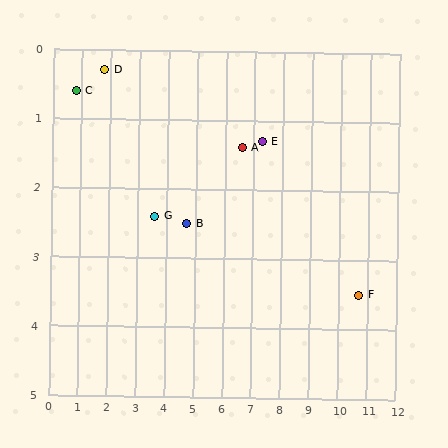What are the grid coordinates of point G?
Point G is at approximately (3.6, 2.4).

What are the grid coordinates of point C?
Point C is at approximately (0.8, 0.6).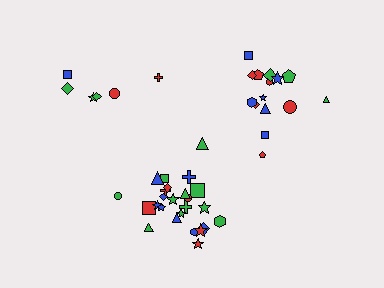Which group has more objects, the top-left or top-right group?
The top-right group.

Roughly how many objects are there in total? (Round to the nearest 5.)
Roughly 45 objects in total.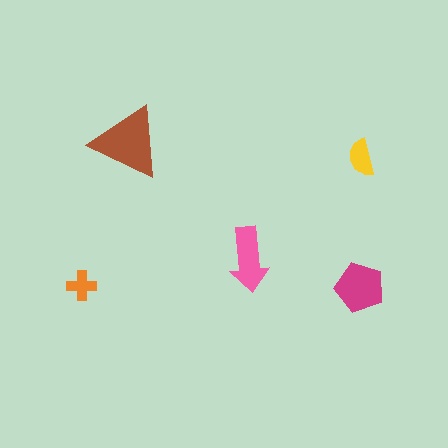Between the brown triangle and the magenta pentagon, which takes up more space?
The brown triangle.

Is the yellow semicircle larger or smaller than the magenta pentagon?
Smaller.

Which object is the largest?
The brown triangle.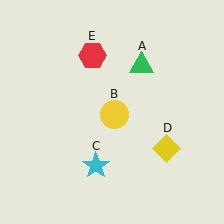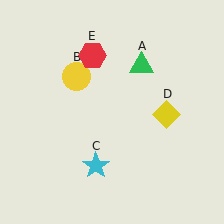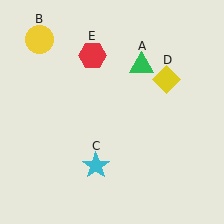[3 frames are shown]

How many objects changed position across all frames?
2 objects changed position: yellow circle (object B), yellow diamond (object D).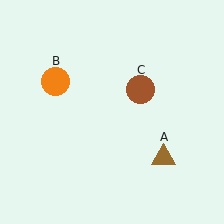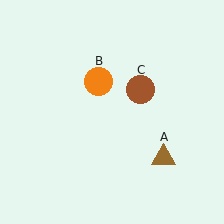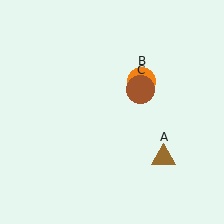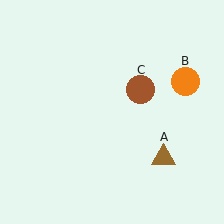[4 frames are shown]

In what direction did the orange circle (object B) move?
The orange circle (object B) moved right.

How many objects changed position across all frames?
1 object changed position: orange circle (object B).